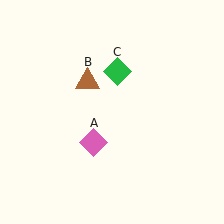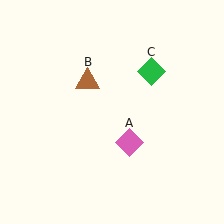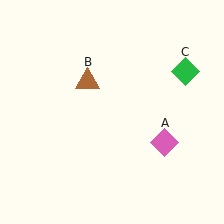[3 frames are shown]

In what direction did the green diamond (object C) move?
The green diamond (object C) moved right.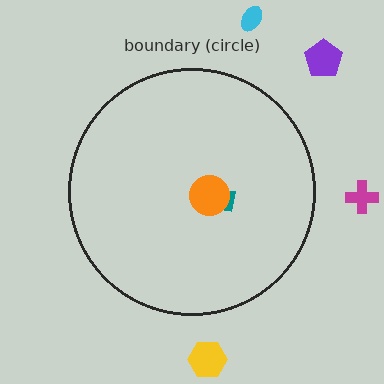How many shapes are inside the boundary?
2 inside, 4 outside.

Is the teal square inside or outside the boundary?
Inside.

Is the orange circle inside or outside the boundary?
Inside.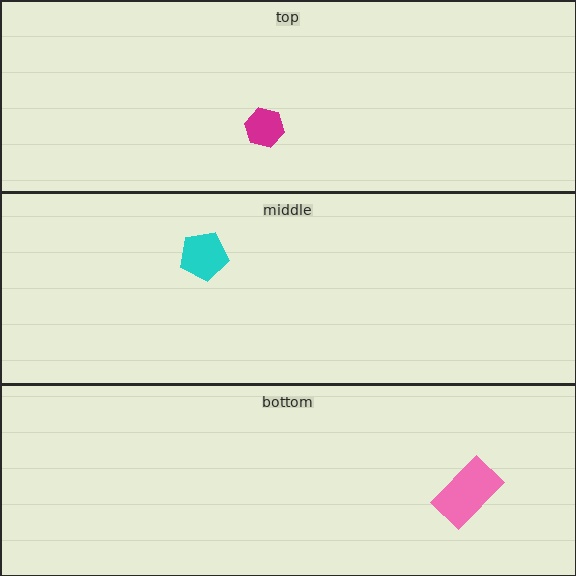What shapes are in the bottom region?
The pink rectangle.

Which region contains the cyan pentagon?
The middle region.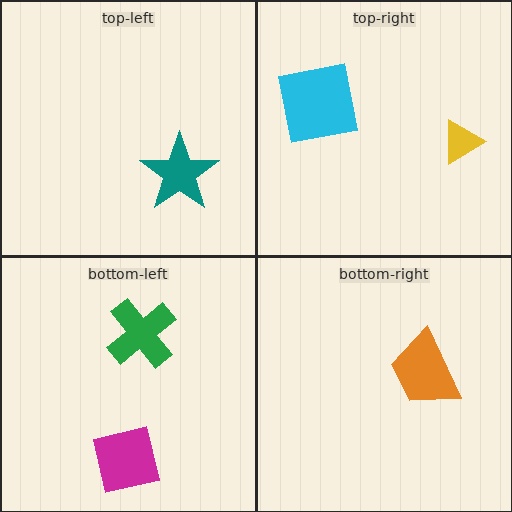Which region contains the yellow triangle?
The top-right region.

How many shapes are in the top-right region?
2.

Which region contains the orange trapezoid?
The bottom-right region.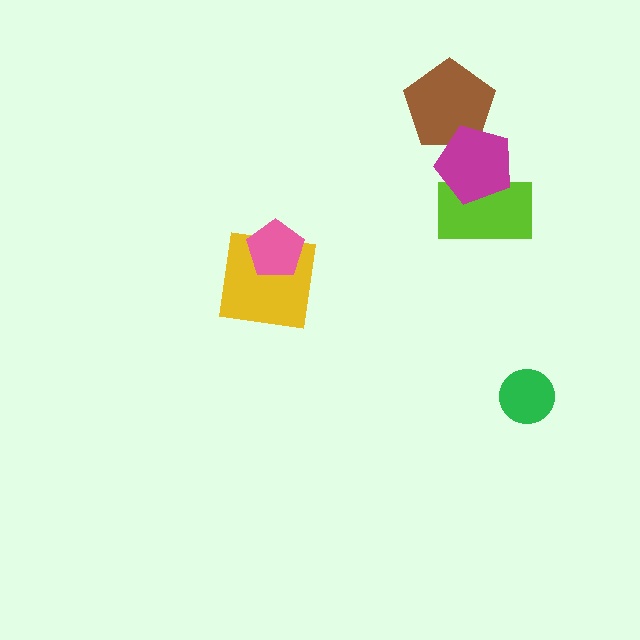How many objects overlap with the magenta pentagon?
2 objects overlap with the magenta pentagon.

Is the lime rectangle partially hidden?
Yes, it is partially covered by another shape.